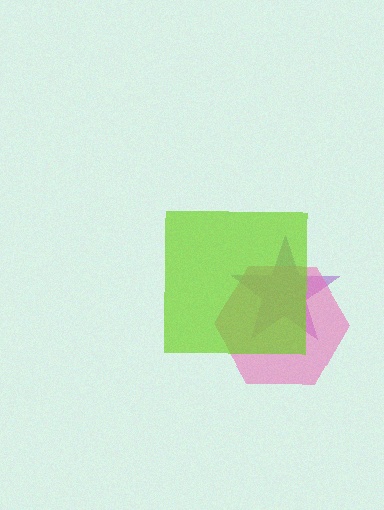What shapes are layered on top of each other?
The layered shapes are: a purple star, a pink hexagon, a lime square.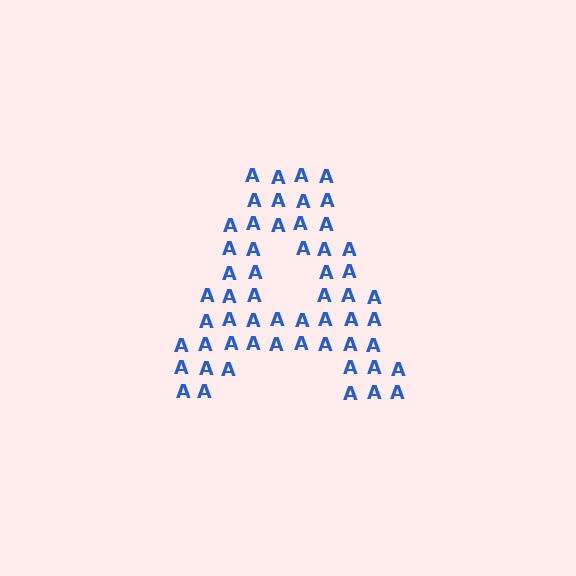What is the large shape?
The large shape is the letter A.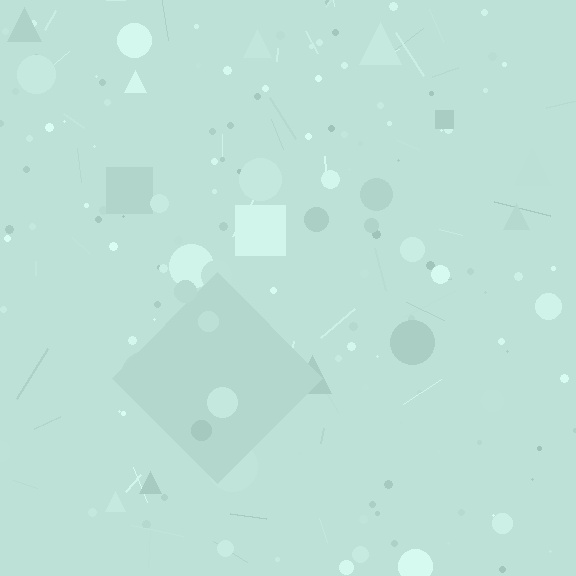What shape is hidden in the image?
A diamond is hidden in the image.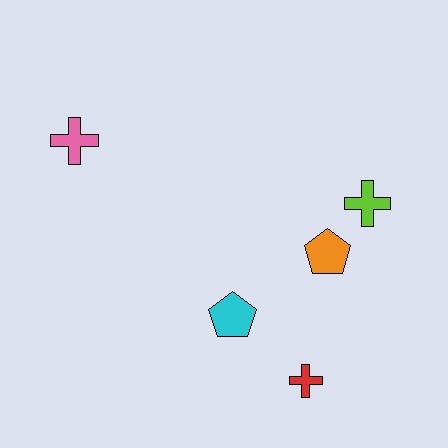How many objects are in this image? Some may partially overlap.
There are 5 objects.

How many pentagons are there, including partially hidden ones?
There are 2 pentagons.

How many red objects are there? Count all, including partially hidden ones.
There is 1 red object.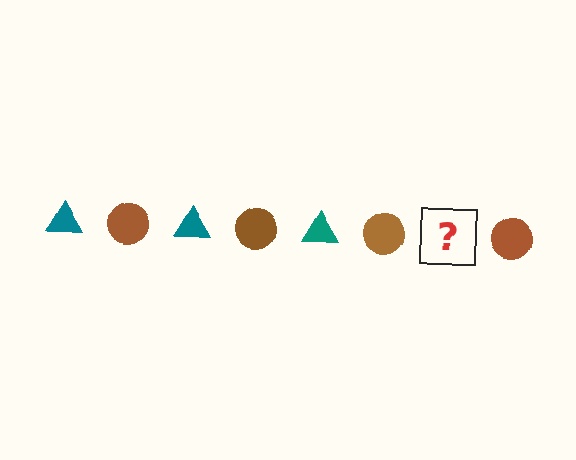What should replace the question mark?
The question mark should be replaced with a teal triangle.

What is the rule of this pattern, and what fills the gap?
The rule is that the pattern alternates between teal triangle and brown circle. The gap should be filled with a teal triangle.